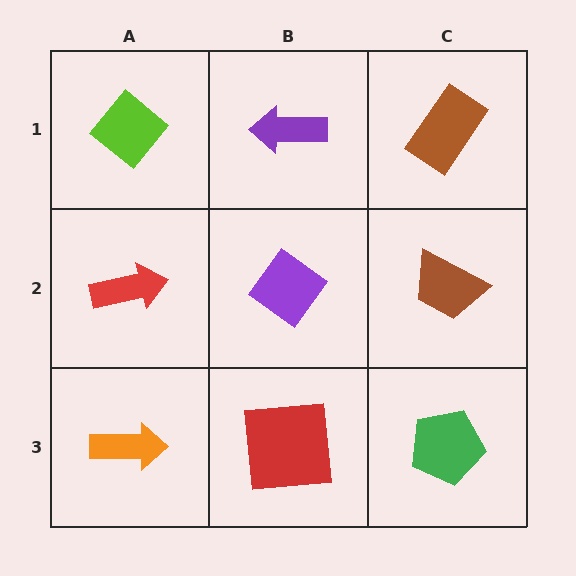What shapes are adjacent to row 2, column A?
A lime diamond (row 1, column A), an orange arrow (row 3, column A), a purple diamond (row 2, column B).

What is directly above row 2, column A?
A lime diamond.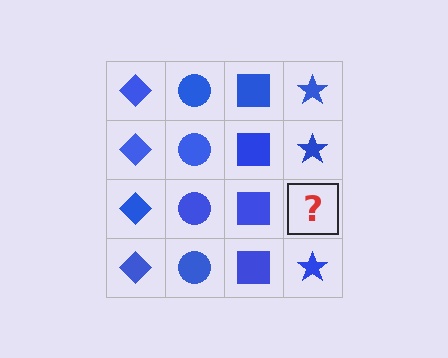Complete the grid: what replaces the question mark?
The question mark should be replaced with a blue star.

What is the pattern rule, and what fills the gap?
The rule is that each column has a consistent shape. The gap should be filled with a blue star.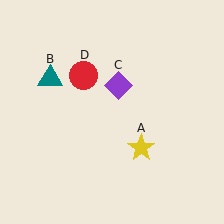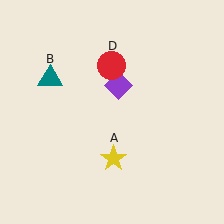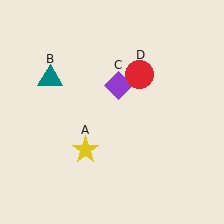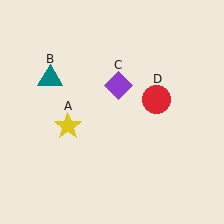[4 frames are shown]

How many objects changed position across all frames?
2 objects changed position: yellow star (object A), red circle (object D).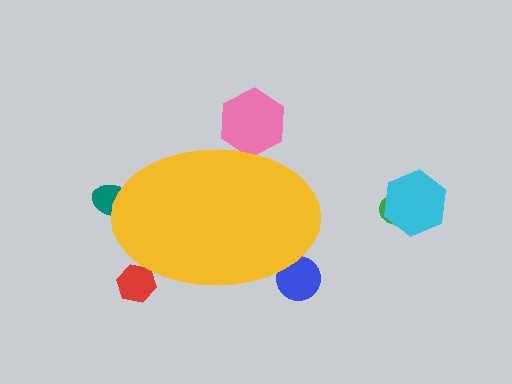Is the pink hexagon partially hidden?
Yes, the pink hexagon is partially hidden behind the yellow ellipse.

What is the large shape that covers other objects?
A yellow ellipse.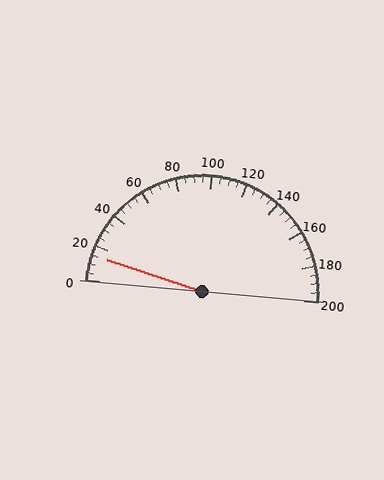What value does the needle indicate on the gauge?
The needle indicates approximately 15.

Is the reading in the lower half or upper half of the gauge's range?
The reading is in the lower half of the range (0 to 200).